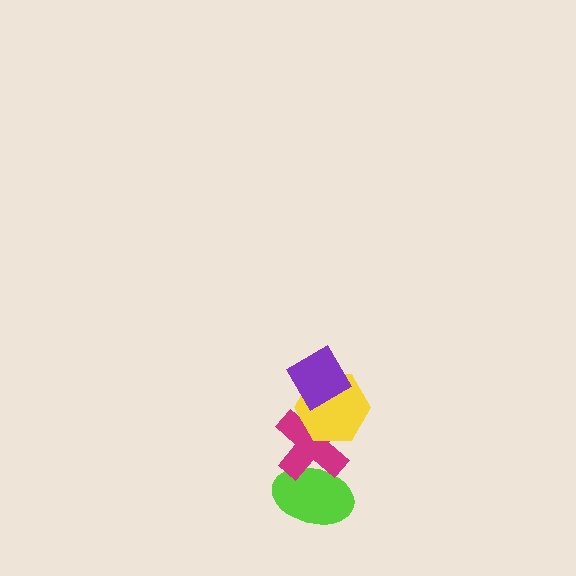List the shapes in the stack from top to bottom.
From top to bottom: the purple diamond, the yellow hexagon, the magenta cross, the lime ellipse.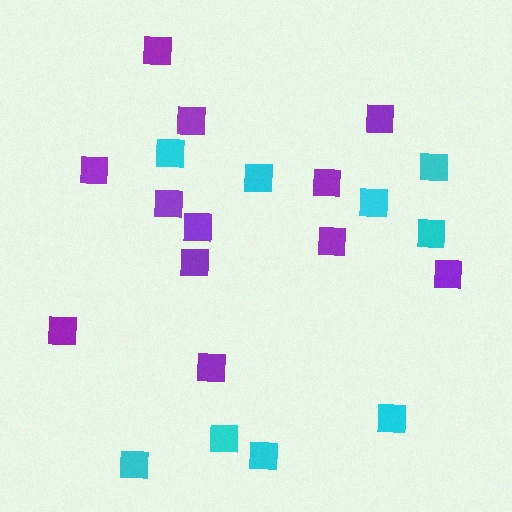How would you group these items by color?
There are 2 groups: one group of cyan squares (9) and one group of purple squares (12).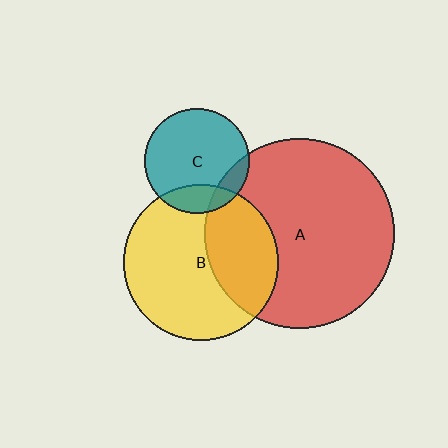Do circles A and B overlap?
Yes.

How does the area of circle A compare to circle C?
Approximately 3.3 times.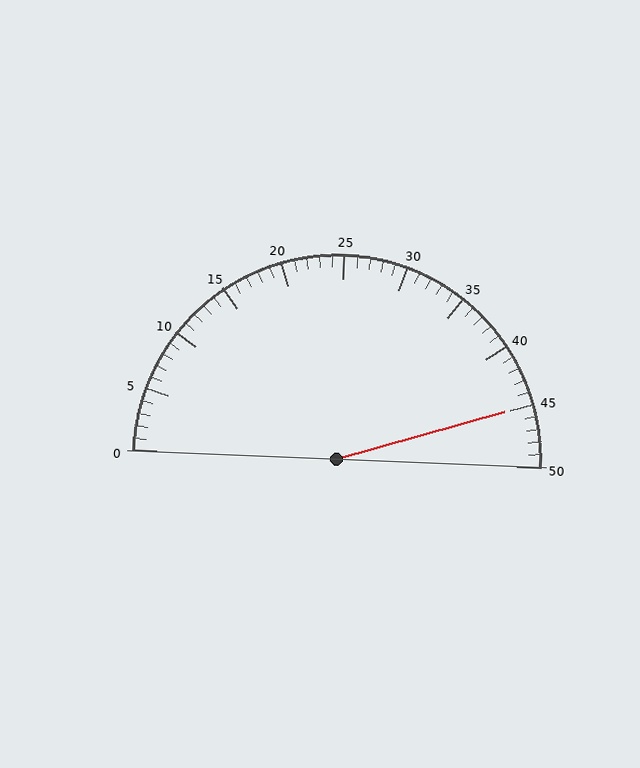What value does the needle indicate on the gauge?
The needle indicates approximately 45.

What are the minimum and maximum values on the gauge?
The gauge ranges from 0 to 50.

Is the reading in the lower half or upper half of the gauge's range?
The reading is in the upper half of the range (0 to 50).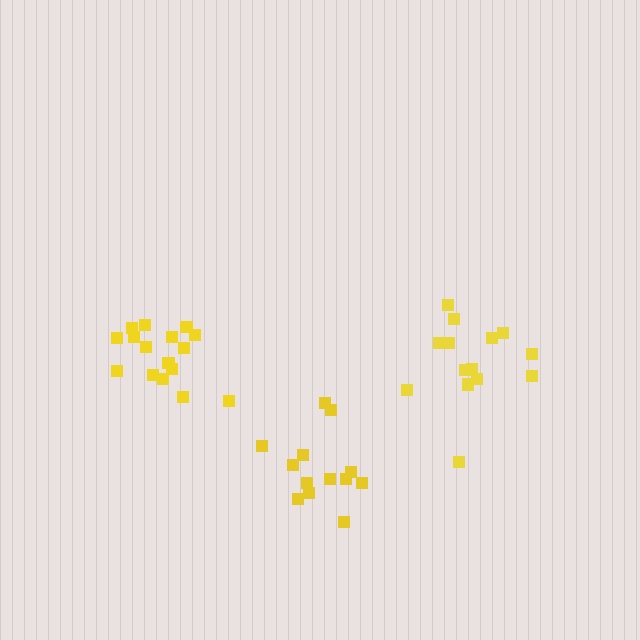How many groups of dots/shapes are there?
There are 3 groups.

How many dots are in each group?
Group 1: 15 dots, Group 2: 16 dots, Group 3: 13 dots (44 total).